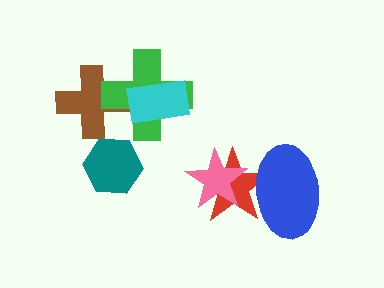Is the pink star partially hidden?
Yes, it is partially covered by another shape.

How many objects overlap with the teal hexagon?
0 objects overlap with the teal hexagon.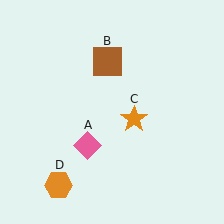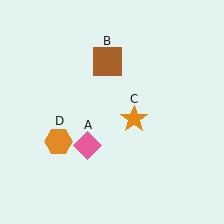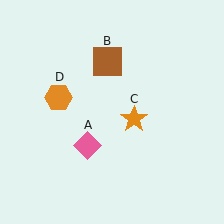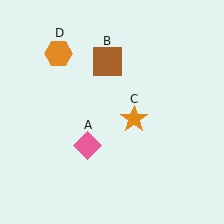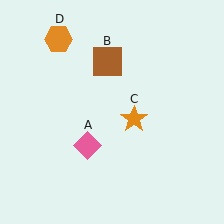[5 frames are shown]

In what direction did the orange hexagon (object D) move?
The orange hexagon (object D) moved up.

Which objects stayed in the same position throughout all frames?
Pink diamond (object A) and brown square (object B) and orange star (object C) remained stationary.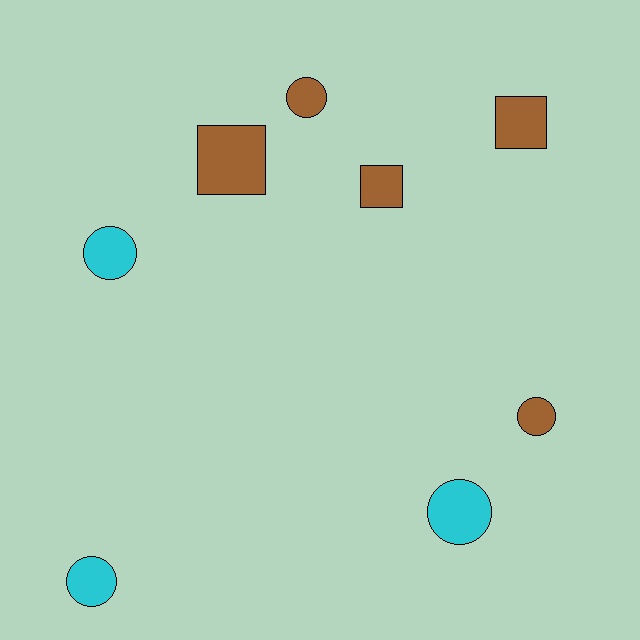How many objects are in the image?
There are 8 objects.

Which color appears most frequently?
Brown, with 5 objects.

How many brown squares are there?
There are 3 brown squares.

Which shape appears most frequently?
Circle, with 5 objects.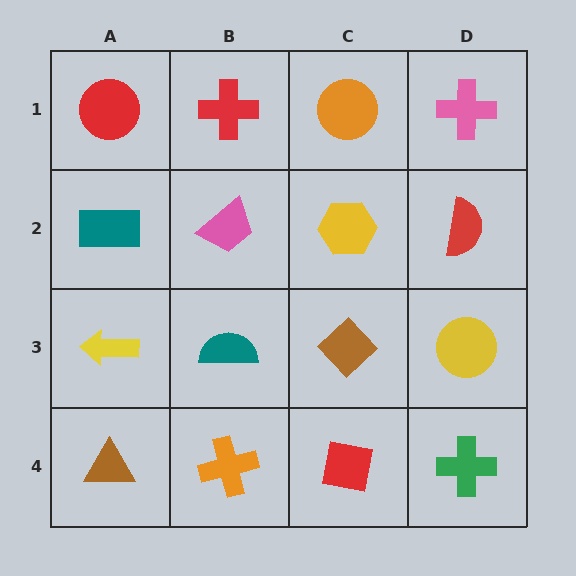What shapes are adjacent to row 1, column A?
A teal rectangle (row 2, column A), a red cross (row 1, column B).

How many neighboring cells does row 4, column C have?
3.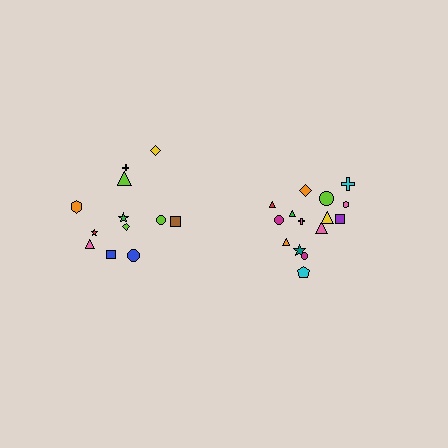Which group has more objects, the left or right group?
The right group.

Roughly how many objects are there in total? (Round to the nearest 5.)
Roughly 25 objects in total.